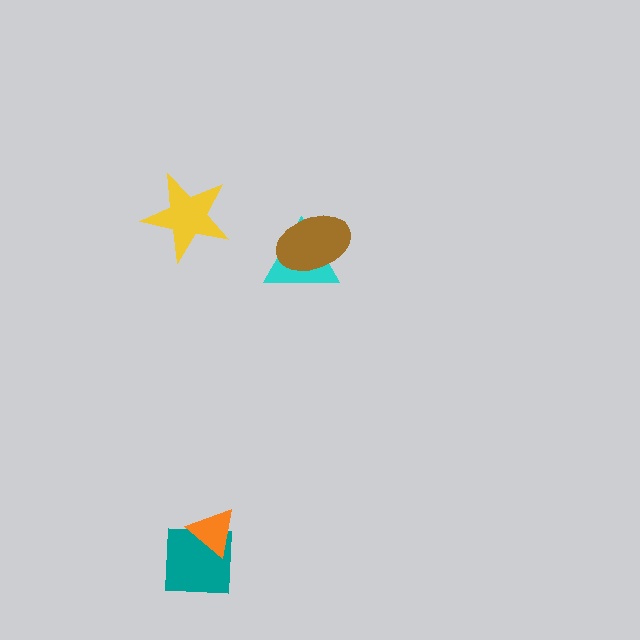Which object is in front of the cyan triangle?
The brown ellipse is in front of the cyan triangle.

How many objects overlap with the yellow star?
0 objects overlap with the yellow star.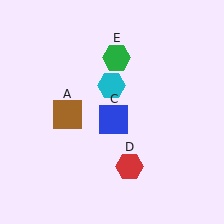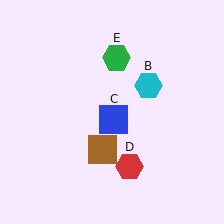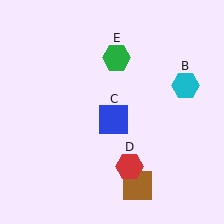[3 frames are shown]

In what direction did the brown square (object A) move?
The brown square (object A) moved down and to the right.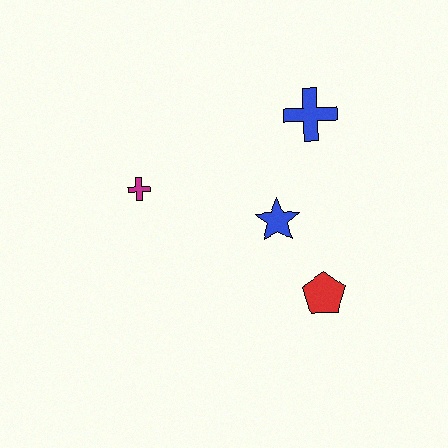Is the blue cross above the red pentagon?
Yes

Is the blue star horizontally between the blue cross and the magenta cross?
Yes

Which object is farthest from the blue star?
The magenta cross is farthest from the blue star.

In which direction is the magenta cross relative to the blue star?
The magenta cross is to the left of the blue star.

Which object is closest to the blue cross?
The blue star is closest to the blue cross.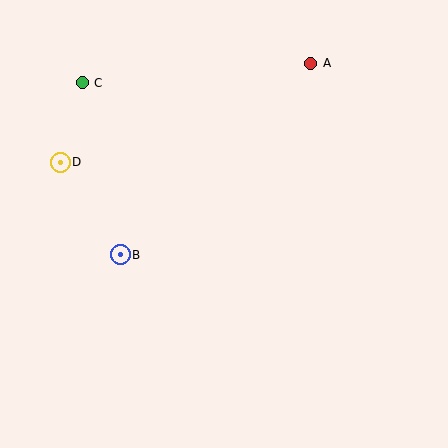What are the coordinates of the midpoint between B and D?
The midpoint between B and D is at (90, 208).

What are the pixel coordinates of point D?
Point D is at (60, 162).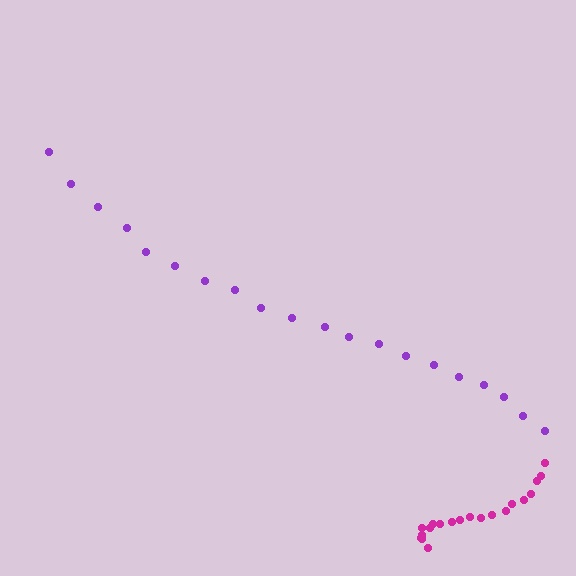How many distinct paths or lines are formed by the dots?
There are 2 distinct paths.